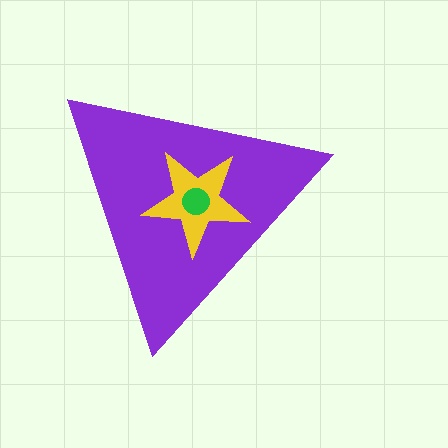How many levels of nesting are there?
3.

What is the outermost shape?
The purple triangle.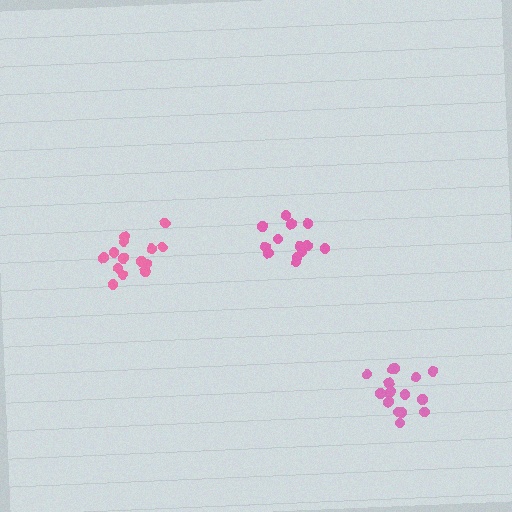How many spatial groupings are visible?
There are 3 spatial groupings.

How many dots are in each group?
Group 1: 13 dots, Group 2: 15 dots, Group 3: 16 dots (44 total).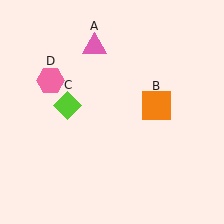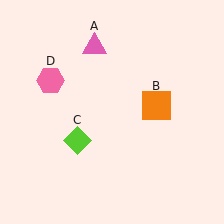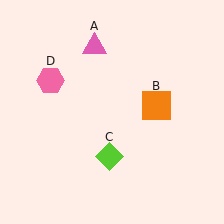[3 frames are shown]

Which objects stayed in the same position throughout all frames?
Pink triangle (object A) and orange square (object B) and pink hexagon (object D) remained stationary.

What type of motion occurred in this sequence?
The lime diamond (object C) rotated counterclockwise around the center of the scene.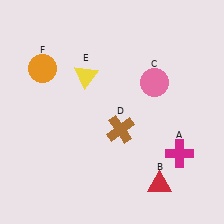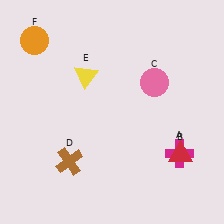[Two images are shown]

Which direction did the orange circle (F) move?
The orange circle (F) moved up.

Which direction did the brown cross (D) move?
The brown cross (D) moved left.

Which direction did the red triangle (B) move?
The red triangle (B) moved up.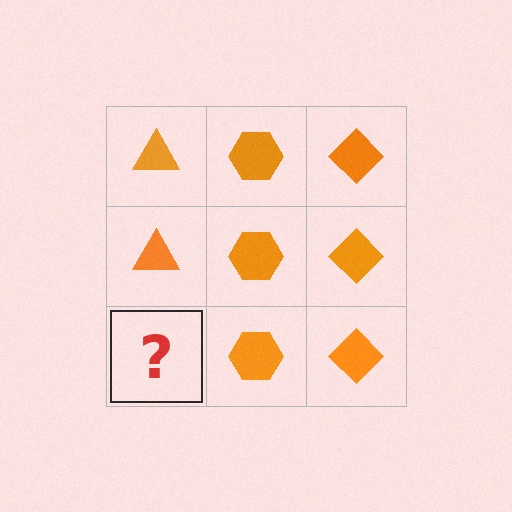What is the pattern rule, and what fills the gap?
The rule is that each column has a consistent shape. The gap should be filled with an orange triangle.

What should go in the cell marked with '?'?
The missing cell should contain an orange triangle.